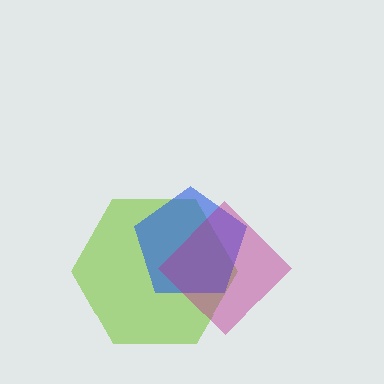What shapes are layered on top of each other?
The layered shapes are: a lime hexagon, a blue pentagon, a magenta diamond.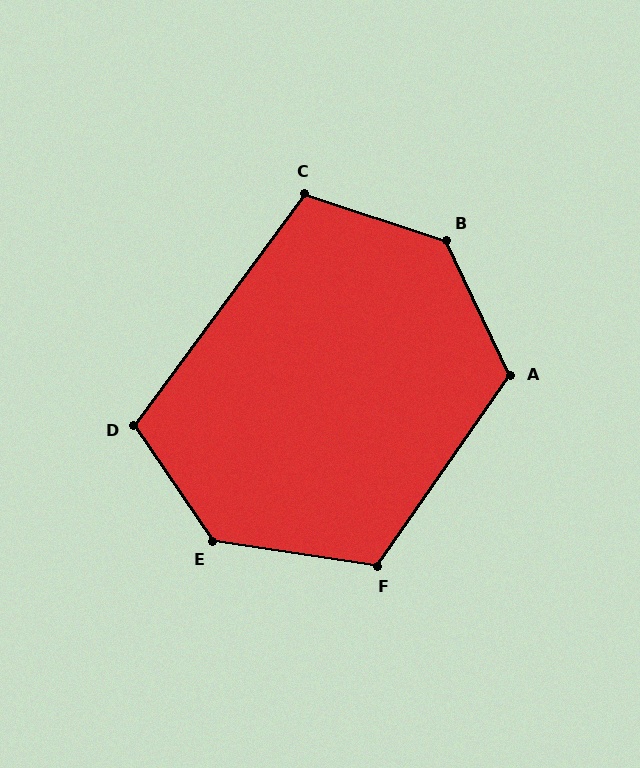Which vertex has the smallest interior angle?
C, at approximately 108 degrees.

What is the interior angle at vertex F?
Approximately 117 degrees (obtuse).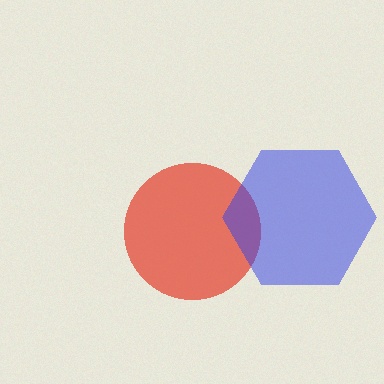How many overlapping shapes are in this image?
There are 2 overlapping shapes in the image.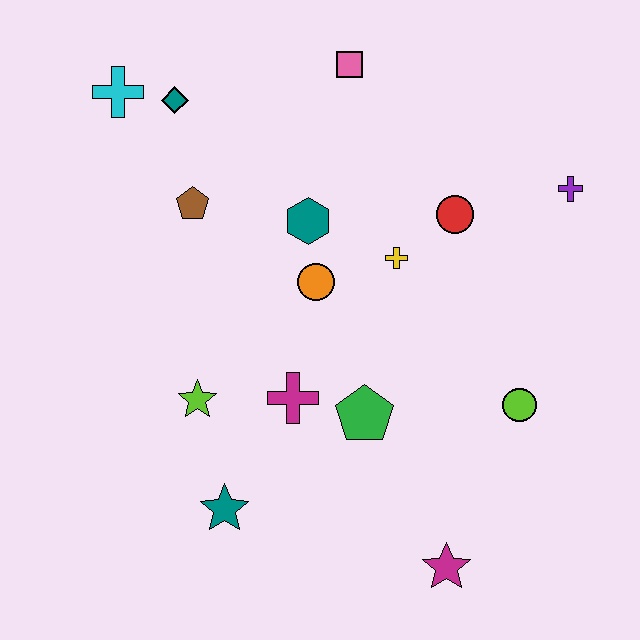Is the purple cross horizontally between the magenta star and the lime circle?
No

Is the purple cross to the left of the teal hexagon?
No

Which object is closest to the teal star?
The lime star is closest to the teal star.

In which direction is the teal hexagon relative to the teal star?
The teal hexagon is above the teal star.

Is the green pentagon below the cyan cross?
Yes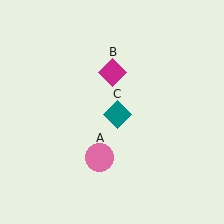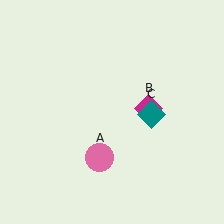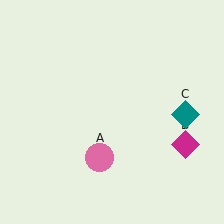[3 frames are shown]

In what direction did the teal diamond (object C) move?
The teal diamond (object C) moved right.